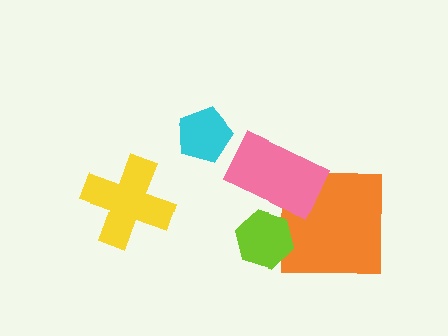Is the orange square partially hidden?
Yes, it is partially covered by another shape.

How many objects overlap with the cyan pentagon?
0 objects overlap with the cyan pentagon.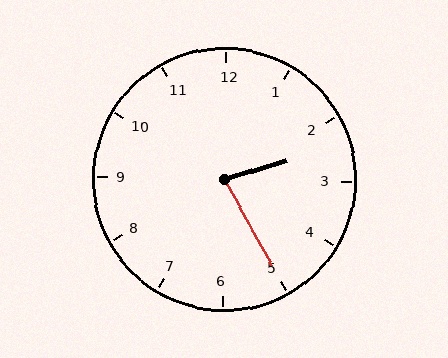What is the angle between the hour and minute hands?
Approximately 78 degrees.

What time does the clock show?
2:25.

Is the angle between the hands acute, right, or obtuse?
It is acute.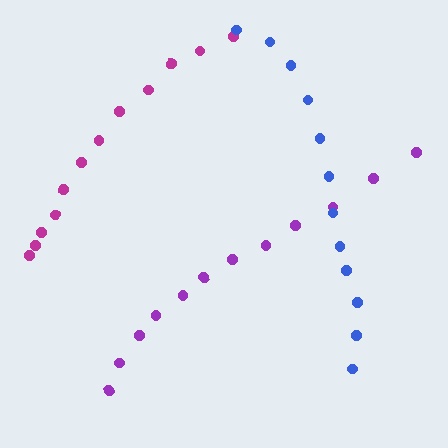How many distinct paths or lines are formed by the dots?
There are 3 distinct paths.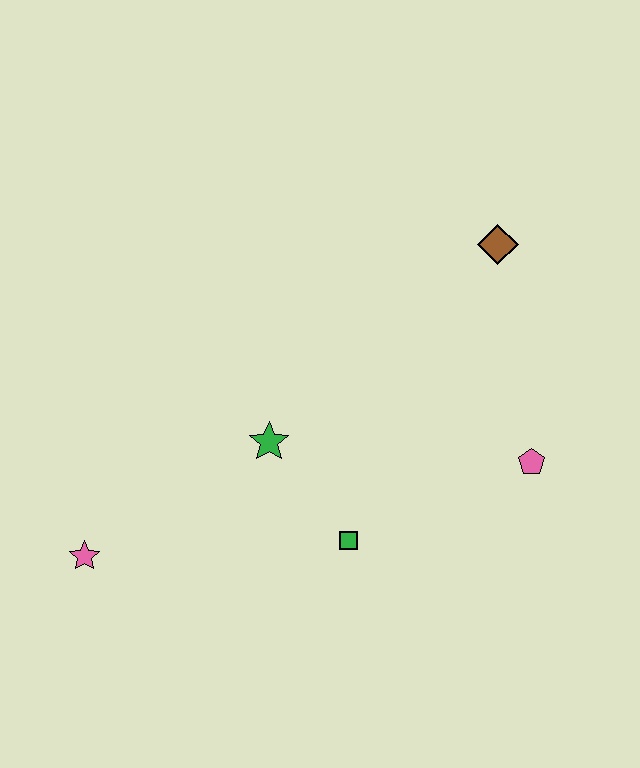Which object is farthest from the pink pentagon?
The pink star is farthest from the pink pentagon.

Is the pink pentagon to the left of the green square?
No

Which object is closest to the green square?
The green star is closest to the green square.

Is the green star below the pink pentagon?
No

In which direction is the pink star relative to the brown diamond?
The pink star is to the left of the brown diamond.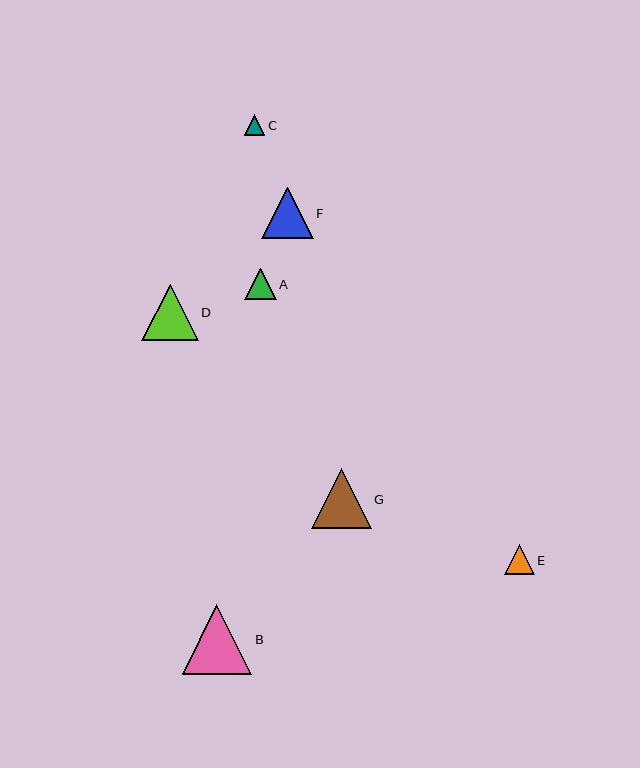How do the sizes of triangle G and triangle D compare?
Triangle G and triangle D are approximately the same size.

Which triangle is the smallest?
Triangle C is the smallest with a size of approximately 21 pixels.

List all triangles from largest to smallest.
From largest to smallest: B, G, D, F, A, E, C.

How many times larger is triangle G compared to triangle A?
Triangle G is approximately 1.9 times the size of triangle A.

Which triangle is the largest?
Triangle B is the largest with a size of approximately 69 pixels.